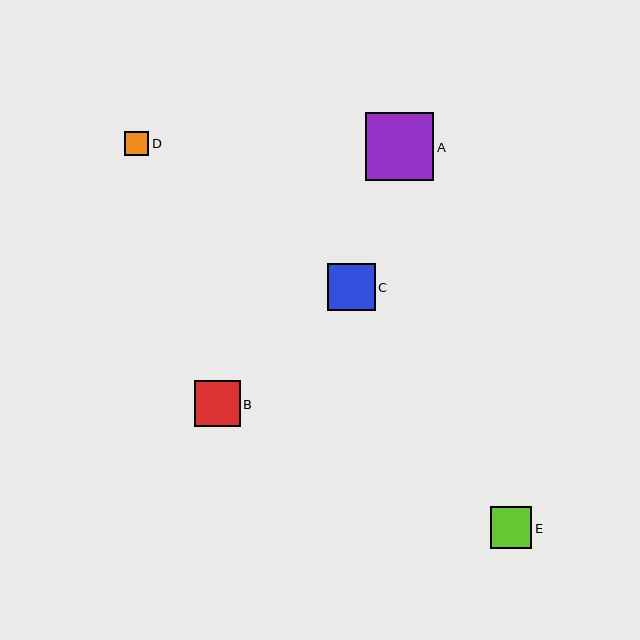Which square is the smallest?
Square D is the smallest with a size of approximately 25 pixels.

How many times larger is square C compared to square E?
Square C is approximately 1.1 times the size of square E.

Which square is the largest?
Square A is the largest with a size of approximately 69 pixels.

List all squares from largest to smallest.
From largest to smallest: A, C, B, E, D.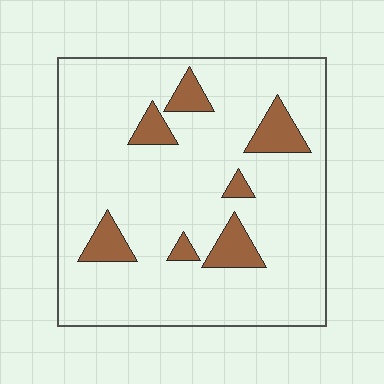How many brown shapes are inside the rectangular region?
7.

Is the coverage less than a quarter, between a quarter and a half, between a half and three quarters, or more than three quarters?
Less than a quarter.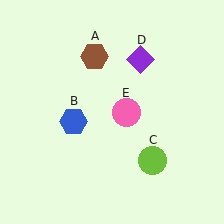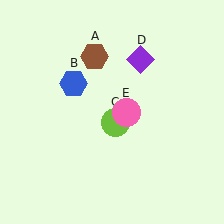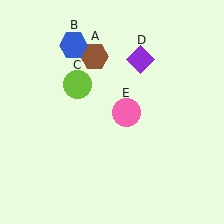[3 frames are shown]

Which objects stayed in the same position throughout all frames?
Brown hexagon (object A) and purple diamond (object D) and pink circle (object E) remained stationary.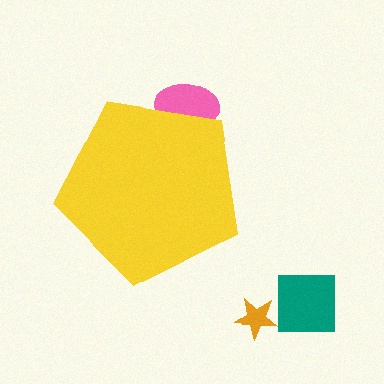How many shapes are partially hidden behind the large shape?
1 shape is partially hidden.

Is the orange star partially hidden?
No, the orange star is fully visible.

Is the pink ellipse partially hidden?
Yes, the pink ellipse is partially hidden behind the yellow pentagon.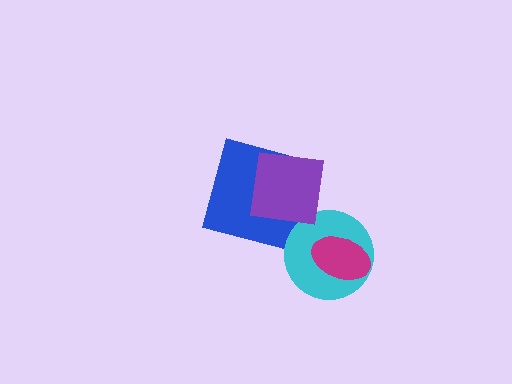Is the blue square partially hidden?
Yes, it is partially covered by another shape.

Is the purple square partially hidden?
No, no other shape covers it.